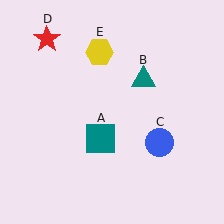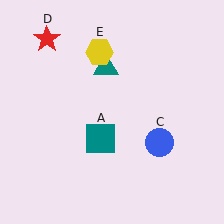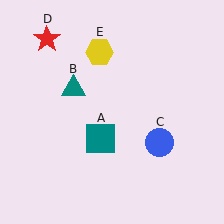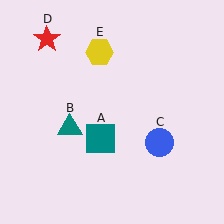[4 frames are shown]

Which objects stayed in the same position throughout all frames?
Teal square (object A) and blue circle (object C) and red star (object D) and yellow hexagon (object E) remained stationary.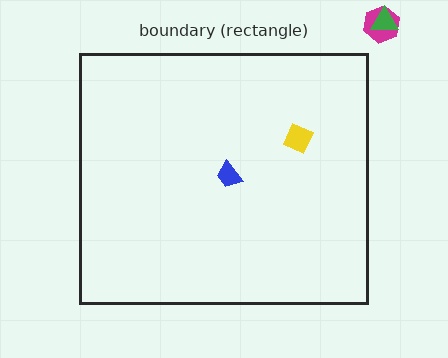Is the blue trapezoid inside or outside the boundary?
Inside.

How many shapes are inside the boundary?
2 inside, 2 outside.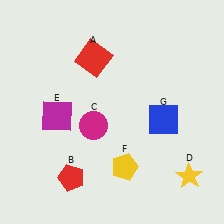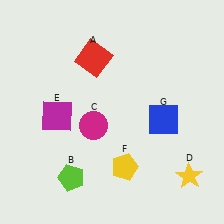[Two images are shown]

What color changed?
The pentagon (B) changed from red in Image 1 to lime in Image 2.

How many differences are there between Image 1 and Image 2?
There is 1 difference between the two images.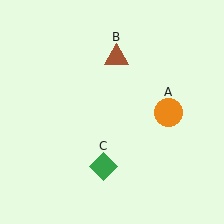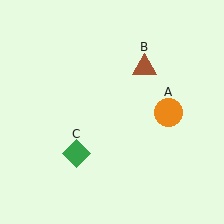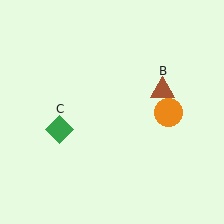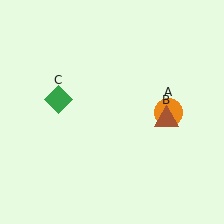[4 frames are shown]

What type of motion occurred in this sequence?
The brown triangle (object B), green diamond (object C) rotated clockwise around the center of the scene.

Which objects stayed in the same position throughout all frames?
Orange circle (object A) remained stationary.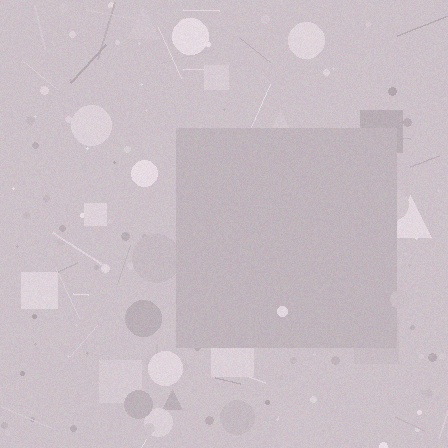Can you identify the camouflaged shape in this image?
The camouflaged shape is a square.